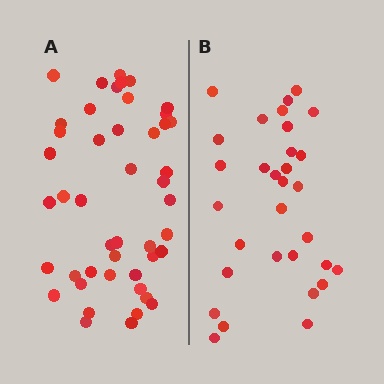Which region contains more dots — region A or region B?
Region A (the left region) has more dots.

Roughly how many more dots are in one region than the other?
Region A has approximately 15 more dots than region B.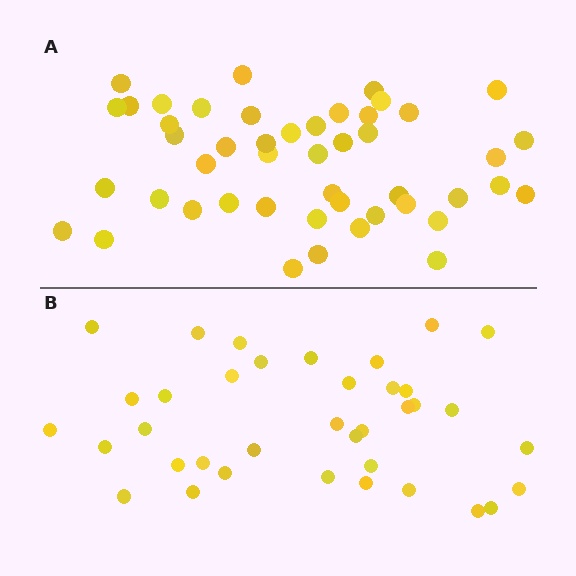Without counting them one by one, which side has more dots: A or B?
Region A (the top region) has more dots.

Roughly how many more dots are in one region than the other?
Region A has roughly 10 or so more dots than region B.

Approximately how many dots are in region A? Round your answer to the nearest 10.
About 50 dots. (The exact count is 47, which rounds to 50.)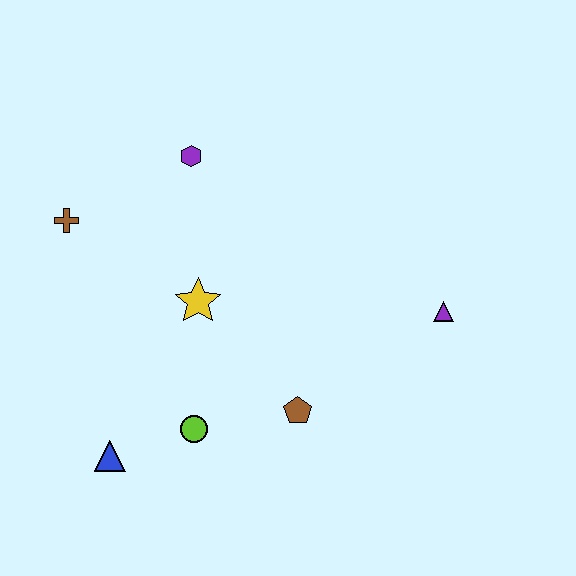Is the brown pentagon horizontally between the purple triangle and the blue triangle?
Yes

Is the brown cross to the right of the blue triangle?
No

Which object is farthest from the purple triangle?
The brown cross is farthest from the purple triangle.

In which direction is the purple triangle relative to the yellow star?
The purple triangle is to the right of the yellow star.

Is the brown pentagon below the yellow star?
Yes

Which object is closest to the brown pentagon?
The lime circle is closest to the brown pentagon.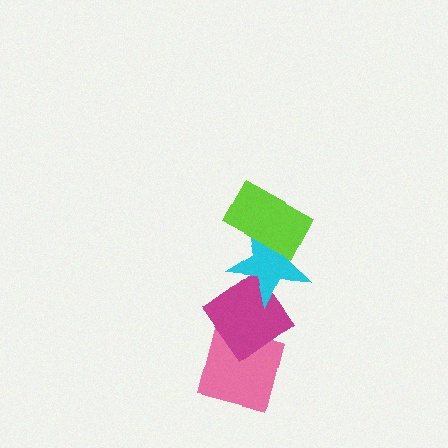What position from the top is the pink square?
The pink square is 4th from the top.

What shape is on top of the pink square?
The magenta diamond is on top of the pink square.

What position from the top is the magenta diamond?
The magenta diamond is 3rd from the top.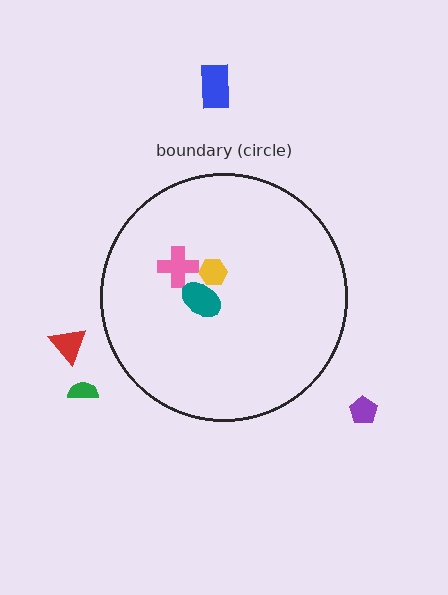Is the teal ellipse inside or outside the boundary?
Inside.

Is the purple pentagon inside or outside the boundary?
Outside.